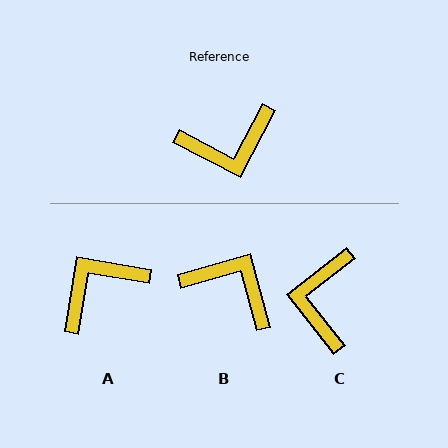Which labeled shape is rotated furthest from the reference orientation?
A, about 162 degrees away.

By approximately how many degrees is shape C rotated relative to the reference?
Approximately 114 degrees clockwise.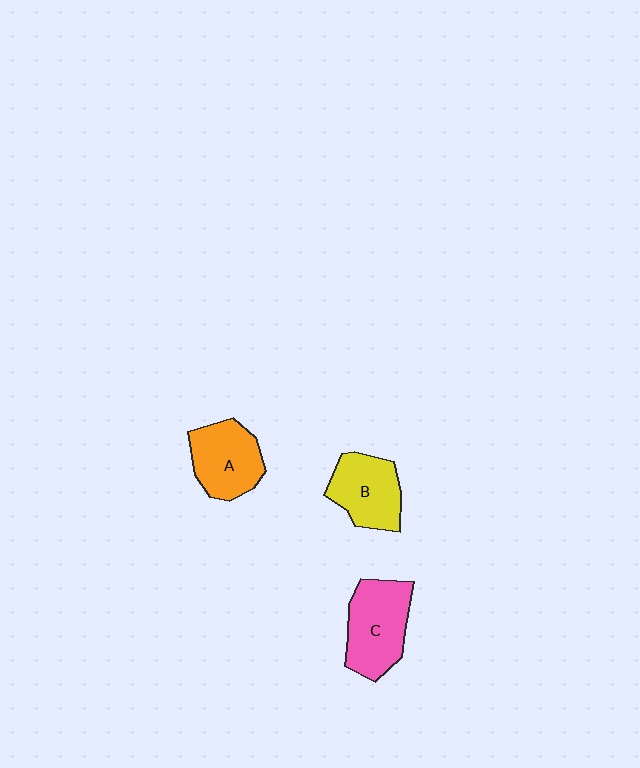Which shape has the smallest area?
Shape B (yellow).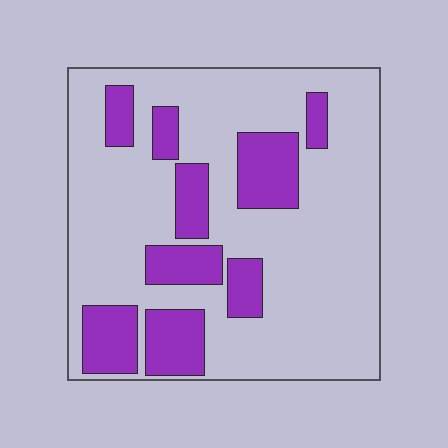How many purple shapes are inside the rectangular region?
9.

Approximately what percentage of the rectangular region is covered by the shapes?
Approximately 25%.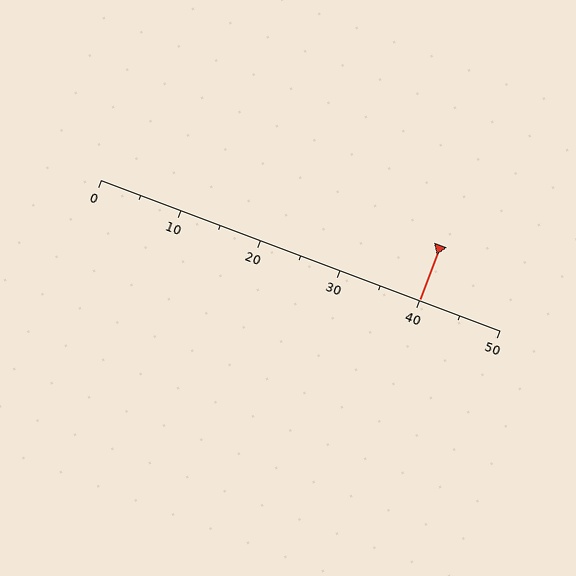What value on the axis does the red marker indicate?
The marker indicates approximately 40.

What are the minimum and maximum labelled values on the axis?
The axis runs from 0 to 50.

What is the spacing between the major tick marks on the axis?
The major ticks are spaced 10 apart.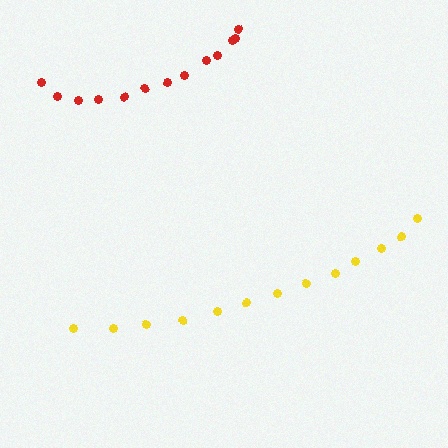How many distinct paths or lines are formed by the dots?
There are 2 distinct paths.